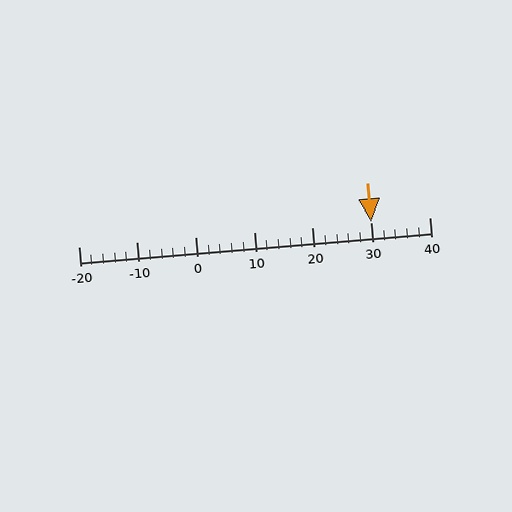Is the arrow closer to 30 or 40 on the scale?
The arrow is closer to 30.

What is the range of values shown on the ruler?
The ruler shows values from -20 to 40.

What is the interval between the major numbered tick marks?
The major tick marks are spaced 10 units apart.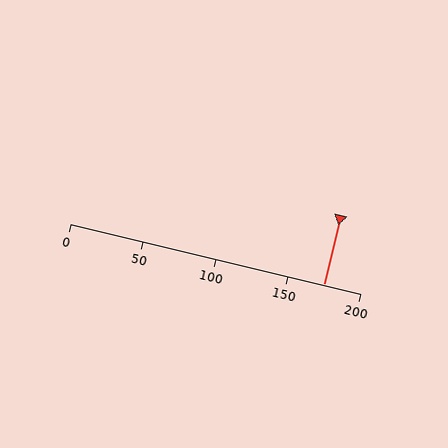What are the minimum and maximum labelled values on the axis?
The axis runs from 0 to 200.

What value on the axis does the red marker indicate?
The marker indicates approximately 175.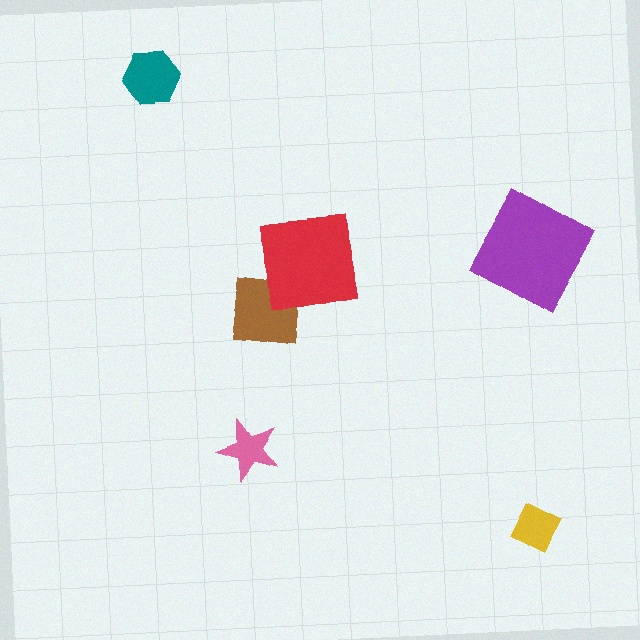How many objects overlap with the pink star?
0 objects overlap with the pink star.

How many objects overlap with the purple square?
0 objects overlap with the purple square.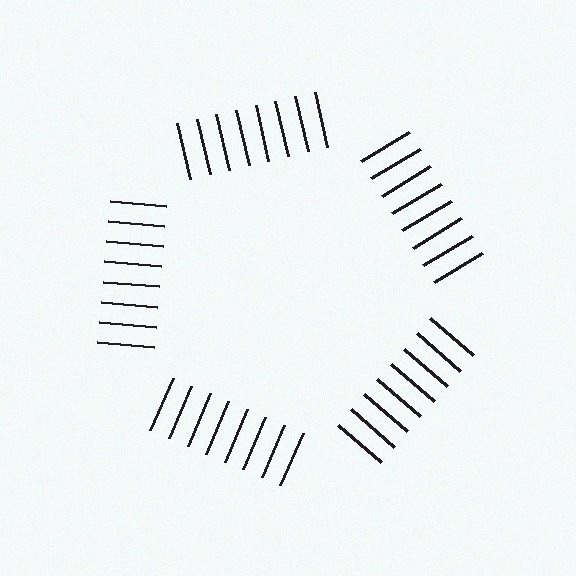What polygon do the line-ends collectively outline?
An illusory pentagon — the line segments terminate on its edges but no continuous stroke is drawn.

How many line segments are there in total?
40 — 8 along each of the 5 edges.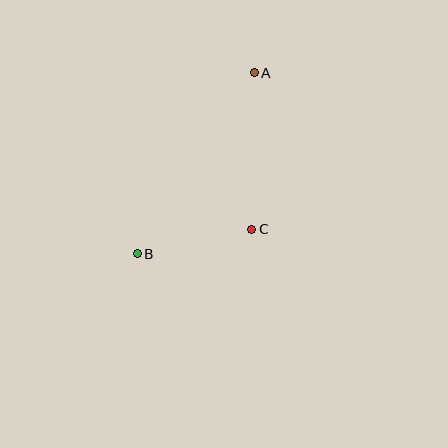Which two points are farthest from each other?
Points A and B are farthest from each other.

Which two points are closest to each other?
Points B and C are closest to each other.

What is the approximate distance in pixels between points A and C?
The distance between A and C is approximately 156 pixels.